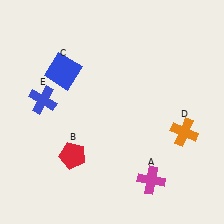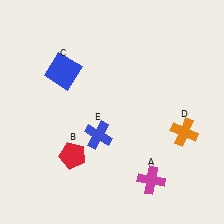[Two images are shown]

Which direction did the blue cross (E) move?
The blue cross (E) moved right.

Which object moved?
The blue cross (E) moved right.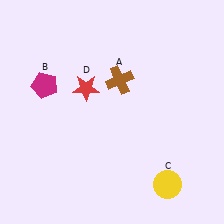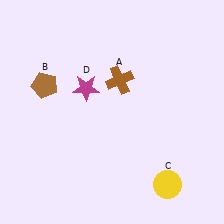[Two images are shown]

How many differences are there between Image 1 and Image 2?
There are 2 differences between the two images.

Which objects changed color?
B changed from magenta to brown. D changed from red to magenta.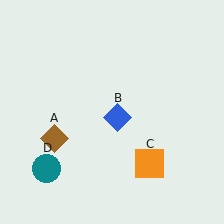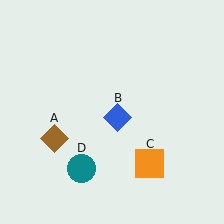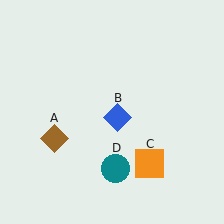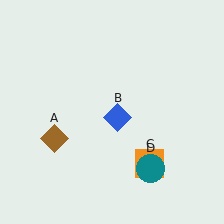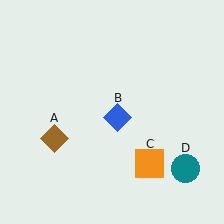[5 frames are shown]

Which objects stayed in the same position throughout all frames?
Brown diamond (object A) and blue diamond (object B) and orange square (object C) remained stationary.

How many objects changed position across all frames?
1 object changed position: teal circle (object D).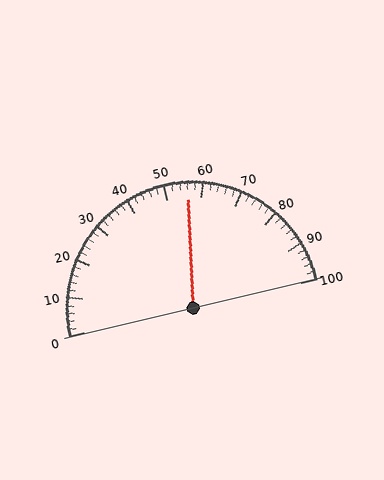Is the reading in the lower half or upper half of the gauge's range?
The reading is in the upper half of the range (0 to 100).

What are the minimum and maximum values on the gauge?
The gauge ranges from 0 to 100.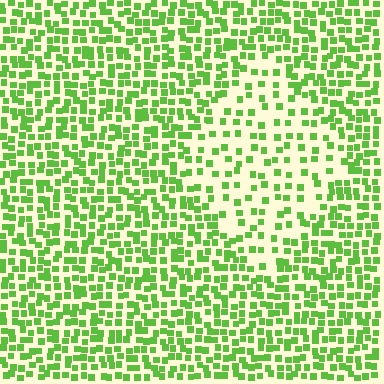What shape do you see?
I see a diamond.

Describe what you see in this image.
The image contains small lime elements arranged at two different densities. A diamond-shaped region is visible where the elements are less densely packed than the surrounding area.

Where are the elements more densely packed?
The elements are more densely packed outside the diamond boundary.